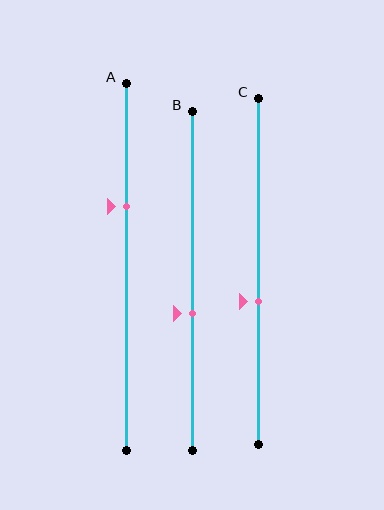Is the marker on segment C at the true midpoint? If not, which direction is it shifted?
No, the marker on segment C is shifted downward by about 9% of the segment length.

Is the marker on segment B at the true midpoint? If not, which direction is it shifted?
No, the marker on segment B is shifted downward by about 10% of the segment length.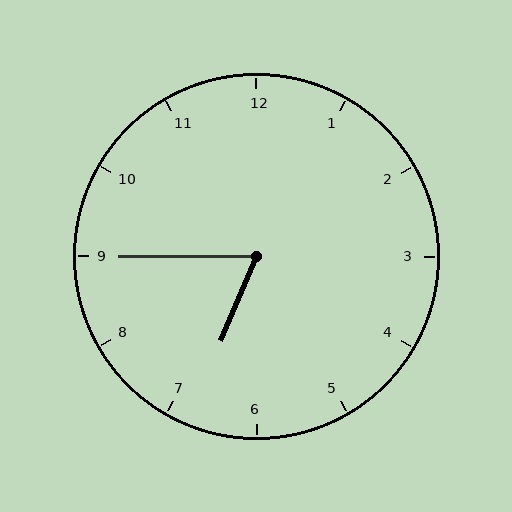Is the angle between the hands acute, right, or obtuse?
It is acute.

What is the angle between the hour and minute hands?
Approximately 68 degrees.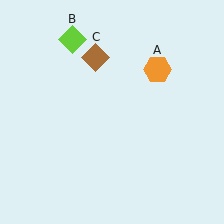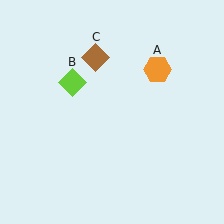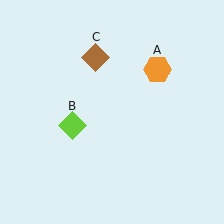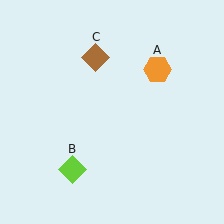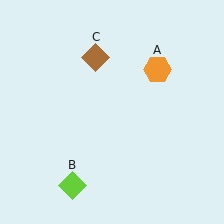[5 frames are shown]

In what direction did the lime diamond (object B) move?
The lime diamond (object B) moved down.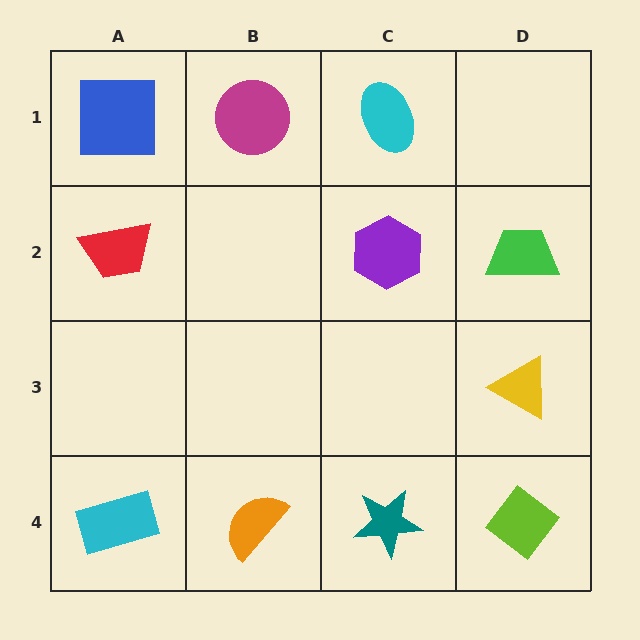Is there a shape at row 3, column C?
No, that cell is empty.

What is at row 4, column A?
A cyan rectangle.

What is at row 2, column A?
A red trapezoid.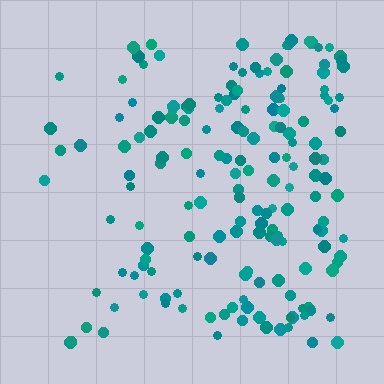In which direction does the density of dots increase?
From left to right, with the right side densest.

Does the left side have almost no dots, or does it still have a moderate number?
Still a moderate number, just noticeably fewer than the right.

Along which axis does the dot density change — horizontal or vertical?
Horizontal.